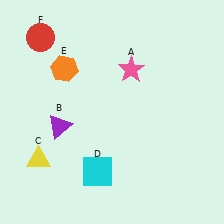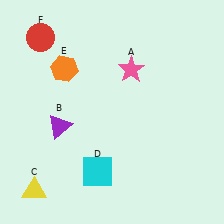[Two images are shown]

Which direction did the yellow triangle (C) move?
The yellow triangle (C) moved down.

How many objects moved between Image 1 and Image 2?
1 object moved between the two images.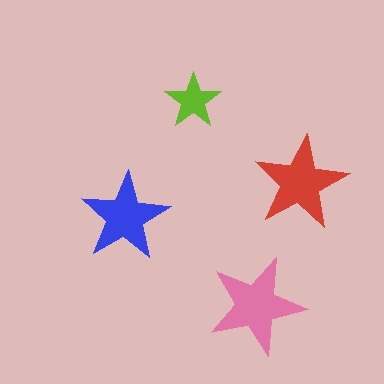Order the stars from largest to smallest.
the pink one, the red one, the blue one, the lime one.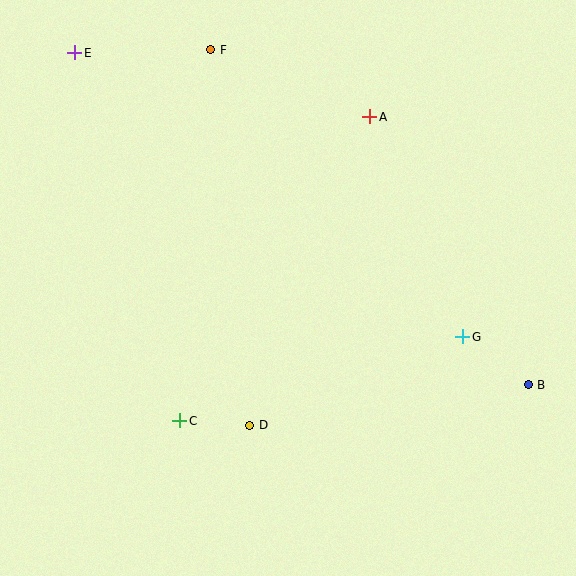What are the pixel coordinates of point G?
Point G is at (463, 337).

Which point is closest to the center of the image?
Point D at (250, 425) is closest to the center.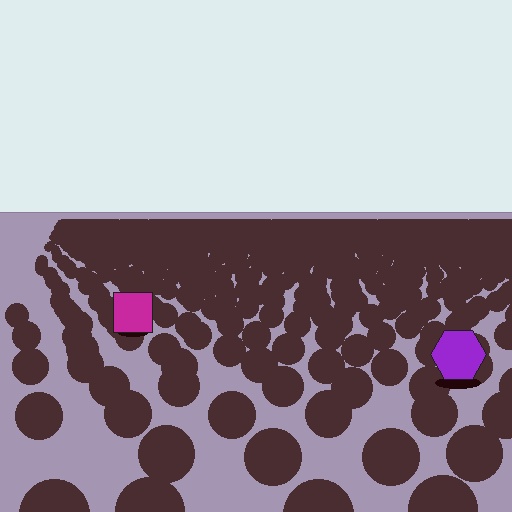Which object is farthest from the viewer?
The magenta square is farthest from the viewer. It appears smaller and the ground texture around it is denser.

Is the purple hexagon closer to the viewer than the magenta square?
Yes. The purple hexagon is closer — you can tell from the texture gradient: the ground texture is coarser near it.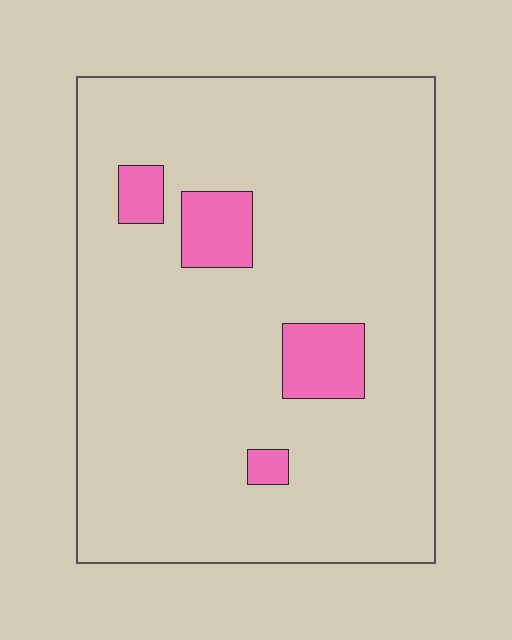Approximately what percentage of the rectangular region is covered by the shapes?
Approximately 10%.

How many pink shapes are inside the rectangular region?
4.